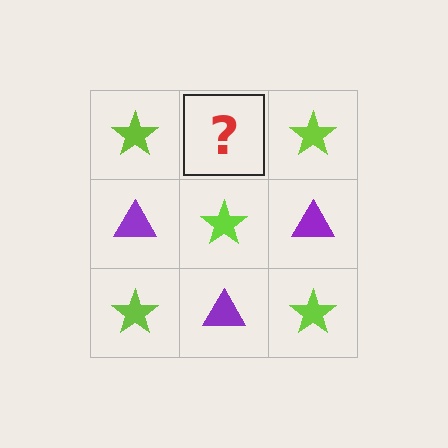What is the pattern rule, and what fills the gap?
The rule is that it alternates lime star and purple triangle in a checkerboard pattern. The gap should be filled with a purple triangle.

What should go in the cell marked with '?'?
The missing cell should contain a purple triangle.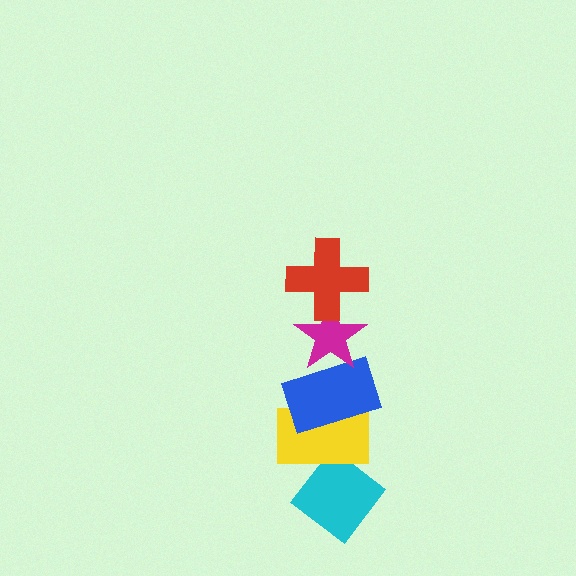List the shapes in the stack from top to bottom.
From top to bottom: the red cross, the magenta star, the blue rectangle, the yellow rectangle, the cyan diamond.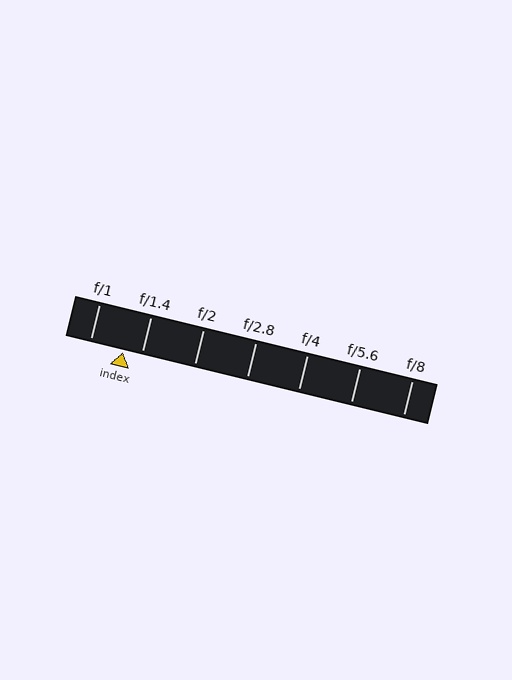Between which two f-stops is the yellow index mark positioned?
The index mark is between f/1 and f/1.4.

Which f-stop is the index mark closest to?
The index mark is closest to f/1.4.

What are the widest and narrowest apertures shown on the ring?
The widest aperture shown is f/1 and the narrowest is f/8.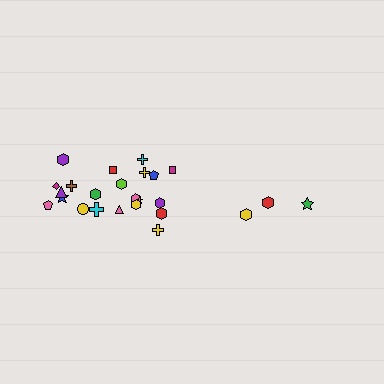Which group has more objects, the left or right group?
The left group.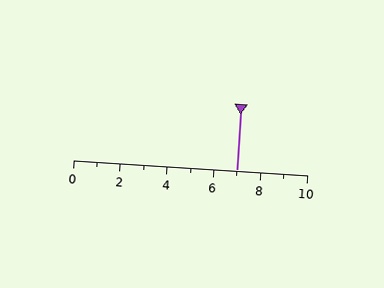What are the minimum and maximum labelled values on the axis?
The axis runs from 0 to 10.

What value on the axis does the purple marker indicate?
The marker indicates approximately 7.